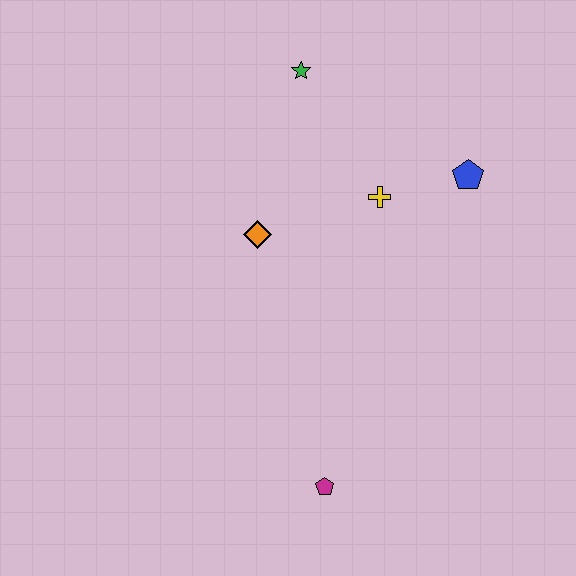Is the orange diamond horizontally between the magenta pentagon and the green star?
No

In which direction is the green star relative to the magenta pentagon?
The green star is above the magenta pentagon.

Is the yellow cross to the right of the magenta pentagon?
Yes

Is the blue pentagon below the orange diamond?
No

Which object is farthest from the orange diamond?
The magenta pentagon is farthest from the orange diamond.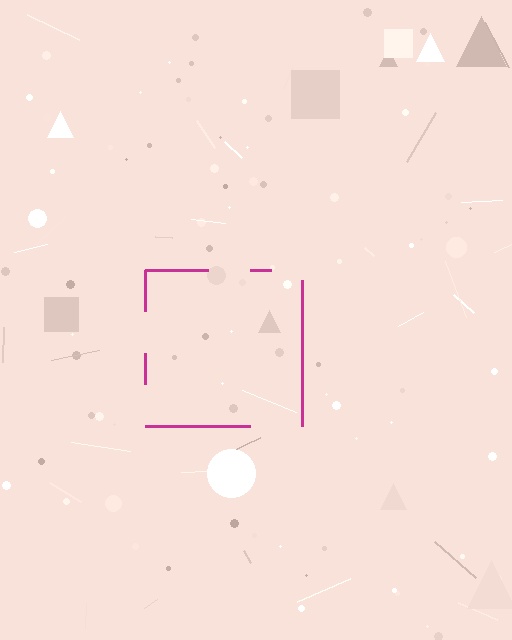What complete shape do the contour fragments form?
The contour fragments form a square.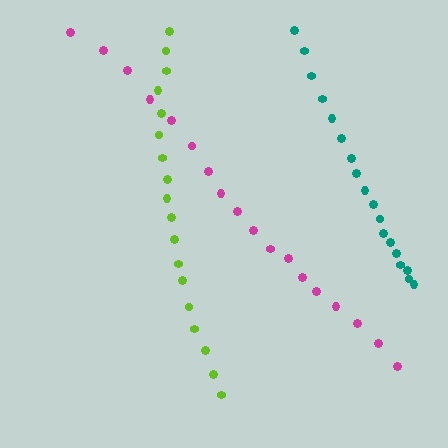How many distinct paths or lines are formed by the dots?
There are 3 distinct paths.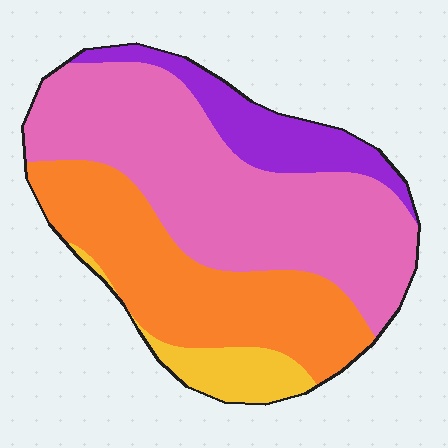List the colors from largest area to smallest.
From largest to smallest: pink, orange, purple, yellow.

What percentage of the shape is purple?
Purple takes up about one eighth (1/8) of the shape.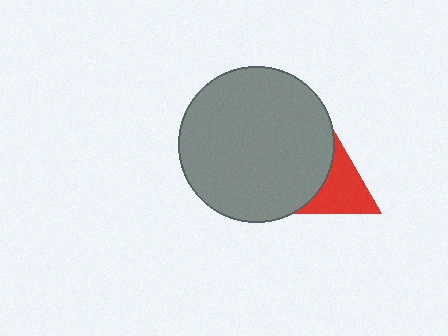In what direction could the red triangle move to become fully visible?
The red triangle could move right. That would shift it out from behind the gray circle entirely.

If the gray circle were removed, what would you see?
You would see the complete red triangle.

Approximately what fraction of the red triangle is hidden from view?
Roughly 63% of the red triangle is hidden behind the gray circle.